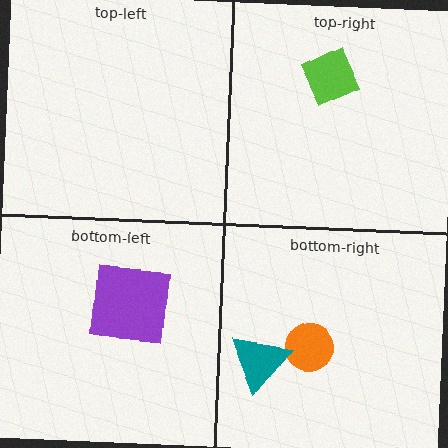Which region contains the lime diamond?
The top-right region.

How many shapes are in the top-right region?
1.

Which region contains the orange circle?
The bottom-right region.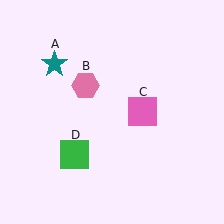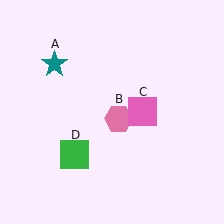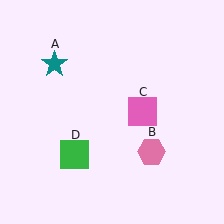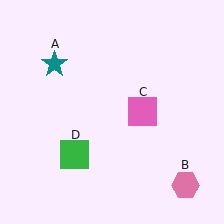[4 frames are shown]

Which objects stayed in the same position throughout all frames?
Teal star (object A) and pink square (object C) and green square (object D) remained stationary.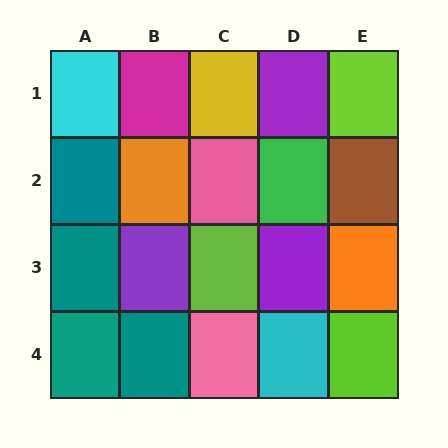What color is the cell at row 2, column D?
Green.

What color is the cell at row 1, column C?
Yellow.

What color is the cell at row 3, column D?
Purple.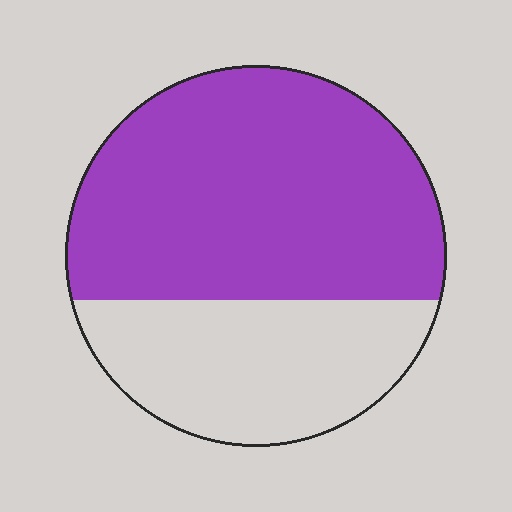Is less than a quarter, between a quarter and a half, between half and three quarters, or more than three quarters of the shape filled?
Between half and three quarters.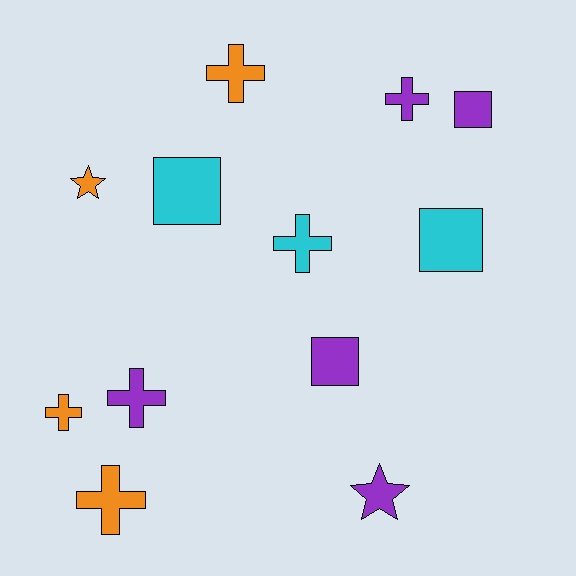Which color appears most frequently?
Purple, with 5 objects.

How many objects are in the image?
There are 12 objects.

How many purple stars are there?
There is 1 purple star.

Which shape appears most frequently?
Cross, with 6 objects.